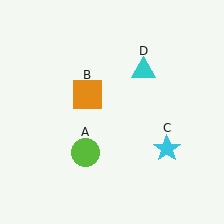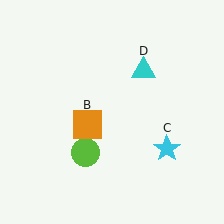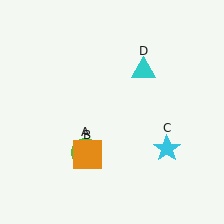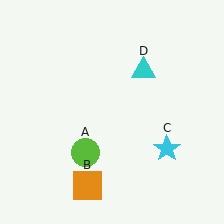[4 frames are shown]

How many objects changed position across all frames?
1 object changed position: orange square (object B).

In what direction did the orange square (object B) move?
The orange square (object B) moved down.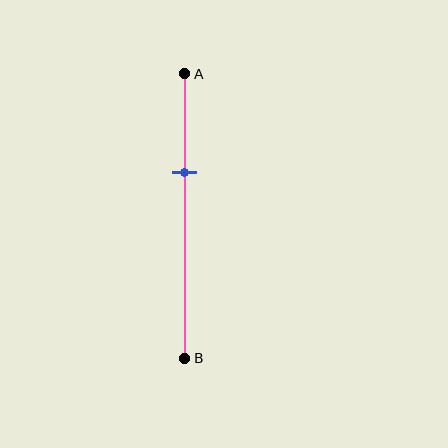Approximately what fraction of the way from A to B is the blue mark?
The blue mark is approximately 35% of the way from A to B.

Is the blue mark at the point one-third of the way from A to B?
Yes, the mark is approximately at the one-third point.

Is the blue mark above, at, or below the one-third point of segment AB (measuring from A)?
The blue mark is approximately at the one-third point of segment AB.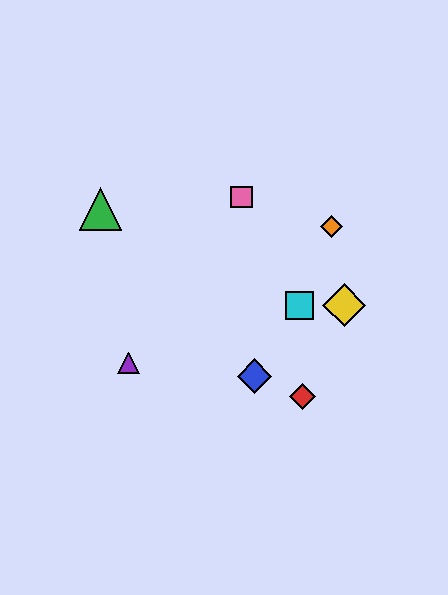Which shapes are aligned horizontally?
The yellow diamond, the cyan square are aligned horizontally.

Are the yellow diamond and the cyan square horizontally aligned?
Yes, both are at y≈305.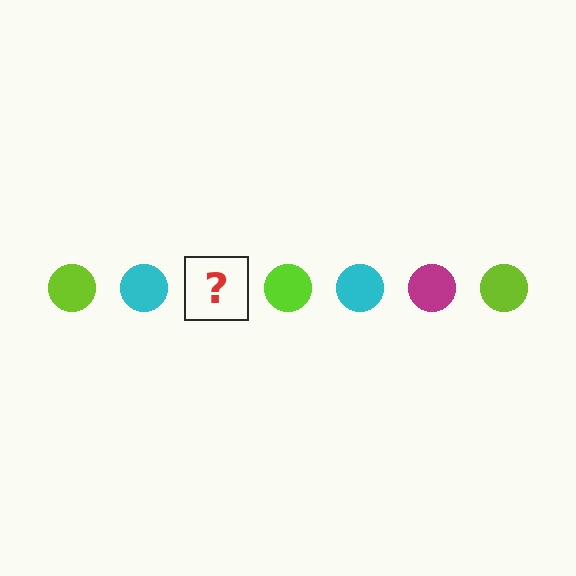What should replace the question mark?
The question mark should be replaced with a magenta circle.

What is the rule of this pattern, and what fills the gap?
The rule is that the pattern cycles through lime, cyan, magenta circles. The gap should be filled with a magenta circle.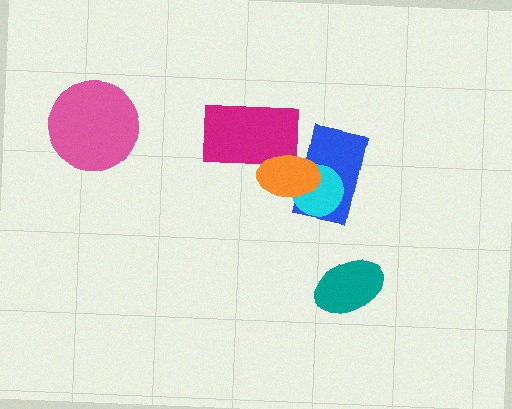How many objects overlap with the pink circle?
0 objects overlap with the pink circle.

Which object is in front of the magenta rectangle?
The orange ellipse is in front of the magenta rectangle.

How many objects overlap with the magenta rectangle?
1 object overlaps with the magenta rectangle.